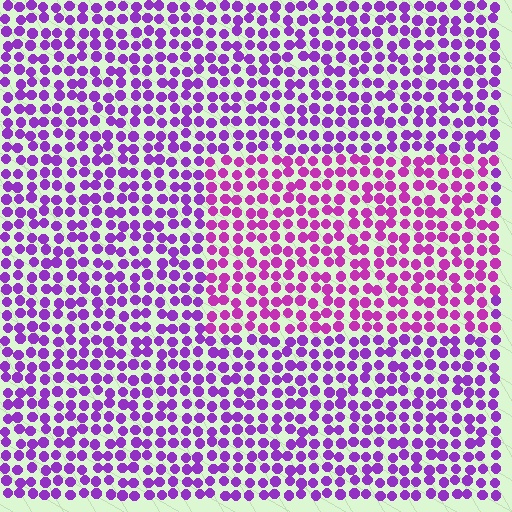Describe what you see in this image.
The image is filled with small purple elements in a uniform arrangement. A rectangle-shaped region is visible where the elements are tinted to a slightly different hue, forming a subtle color boundary.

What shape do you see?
I see a rectangle.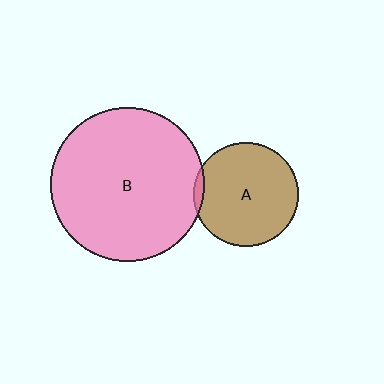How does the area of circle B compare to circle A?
Approximately 2.2 times.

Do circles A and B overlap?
Yes.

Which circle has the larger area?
Circle B (pink).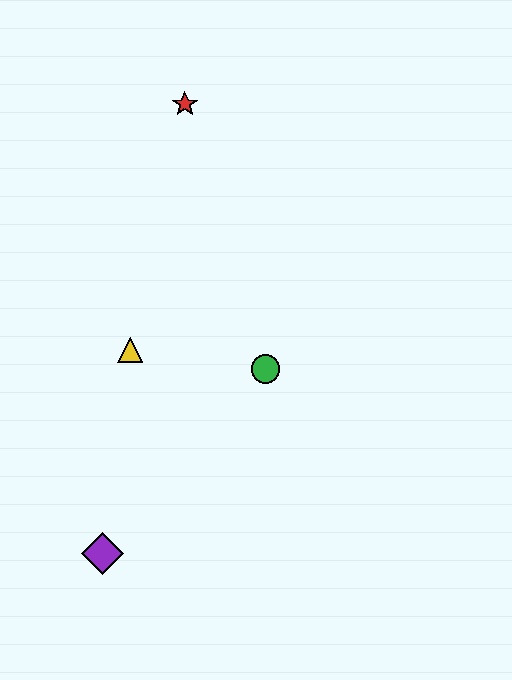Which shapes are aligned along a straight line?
The blue diamond, the green circle, the purple diamond are aligned along a straight line.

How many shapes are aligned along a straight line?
3 shapes (the blue diamond, the green circle, the purple diamond) are aligned along a straight line.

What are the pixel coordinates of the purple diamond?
The purple diamond is at (102, 553).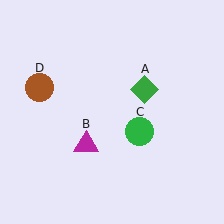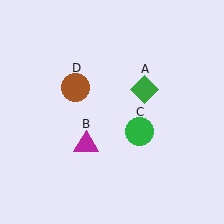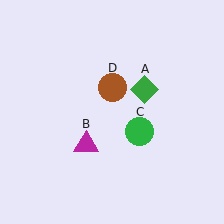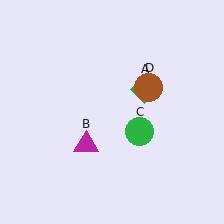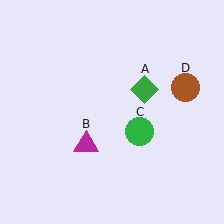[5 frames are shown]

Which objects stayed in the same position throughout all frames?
Green diamond (object A) and magenta triangle (object B) and green circle (object C) remained stationary.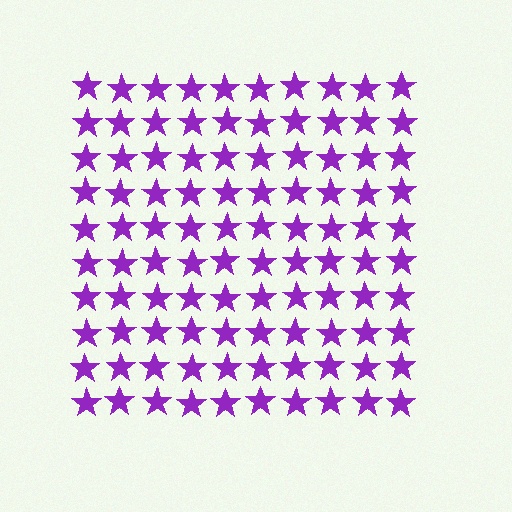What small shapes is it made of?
It is made of small stars.